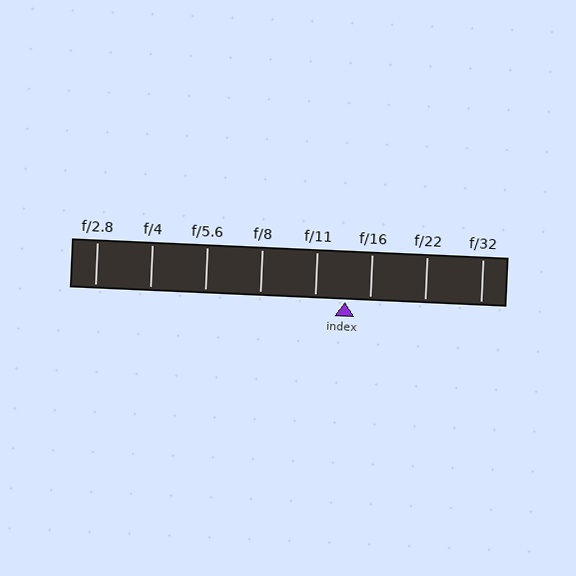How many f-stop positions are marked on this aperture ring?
There are 8 f-stop positions marked.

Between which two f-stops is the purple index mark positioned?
The index mark is between f/11 and f/16.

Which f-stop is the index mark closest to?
The index mark is closest to f/16.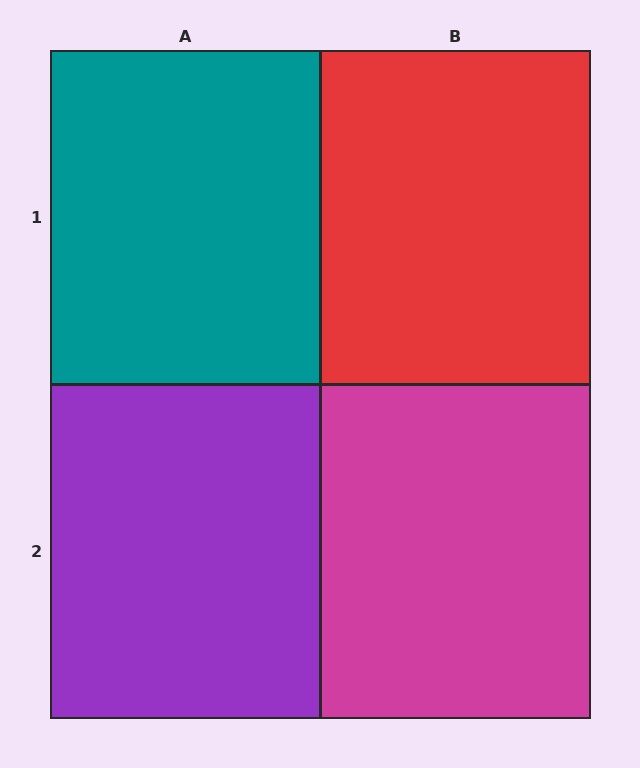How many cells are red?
1 cell is red.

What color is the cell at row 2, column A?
Purple.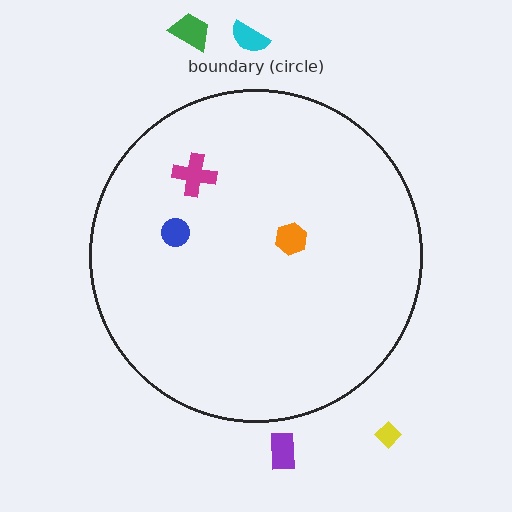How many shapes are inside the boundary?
3 inside, 4 outside.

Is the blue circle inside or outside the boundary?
Inside.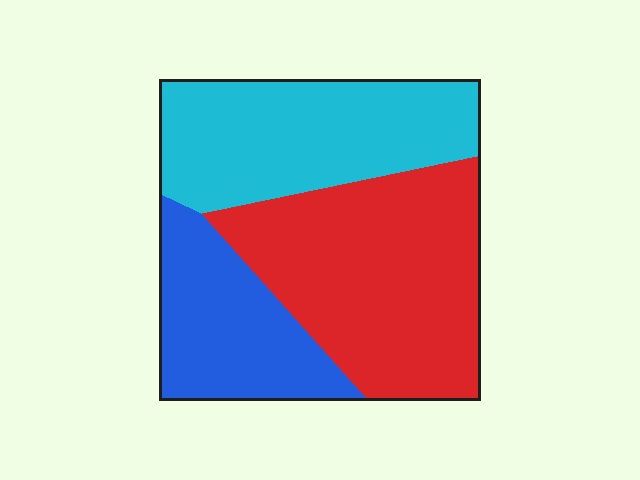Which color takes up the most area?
Red, at roughly 45%.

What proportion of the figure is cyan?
Cyan takes up about one third (1/3) of the figure.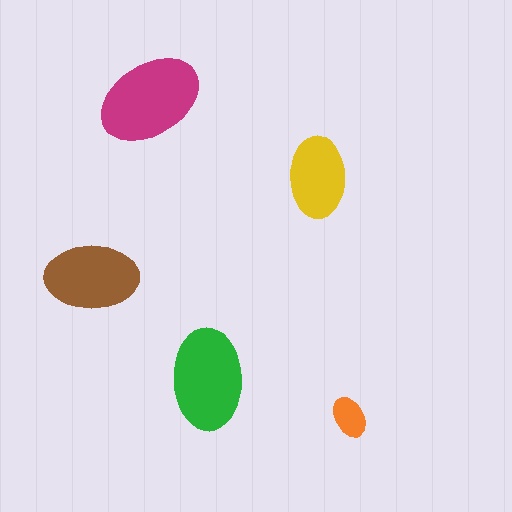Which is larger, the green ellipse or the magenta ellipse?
The magenta one.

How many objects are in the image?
There are 5 objects in the image.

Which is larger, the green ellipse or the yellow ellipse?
The green one.